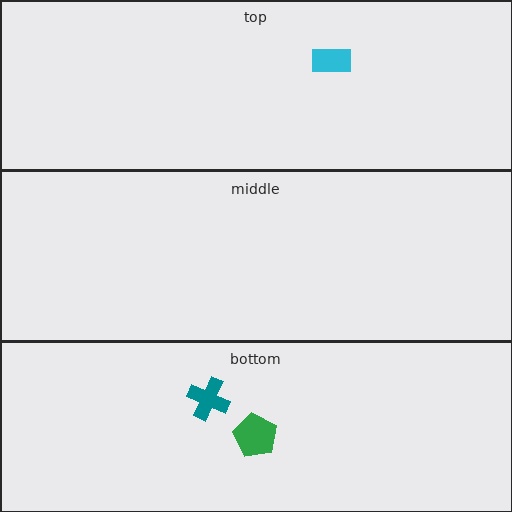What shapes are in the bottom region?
The teal cross, the green pentagon.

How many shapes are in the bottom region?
2.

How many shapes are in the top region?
1.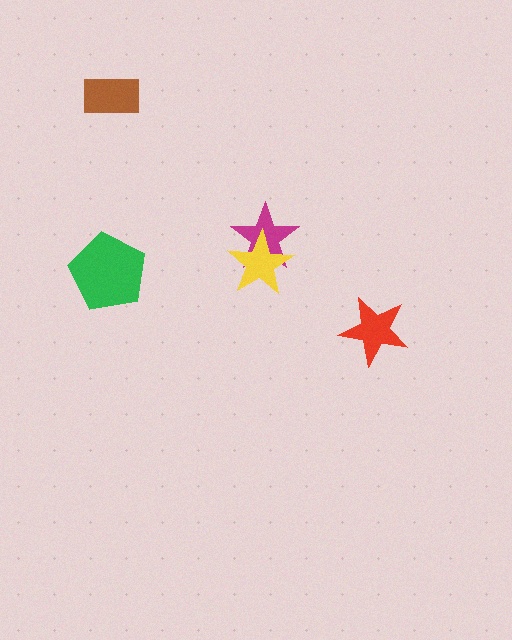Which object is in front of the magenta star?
The yellow star is in front of the magenta star.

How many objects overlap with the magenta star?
1 object overlaps with the magenta star.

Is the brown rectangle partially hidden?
No, no other shape covers it.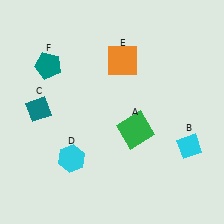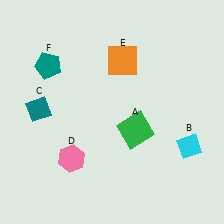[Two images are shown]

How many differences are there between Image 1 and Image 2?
There is 1 difference between the two images.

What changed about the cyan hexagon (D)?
In Image 1, D is cyan. In Image 2, it changed to pink.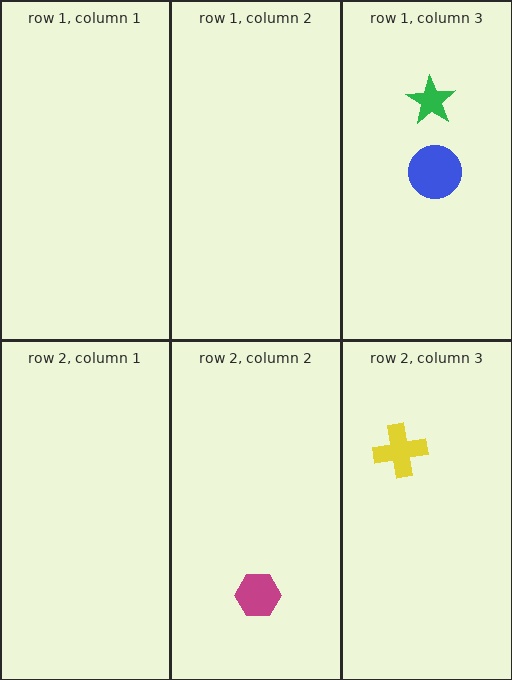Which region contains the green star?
The row 1, column 3 region.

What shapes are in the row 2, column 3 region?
The yellow cross.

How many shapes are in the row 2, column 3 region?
1.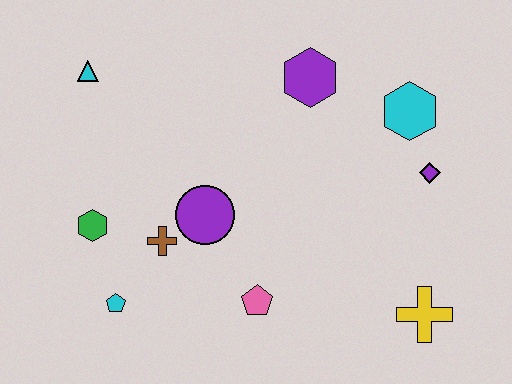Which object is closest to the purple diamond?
The cyan hexagon is closest to the purple diamond.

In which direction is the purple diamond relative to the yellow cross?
The purple diamond is above the yellow cross.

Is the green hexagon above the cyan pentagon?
Yes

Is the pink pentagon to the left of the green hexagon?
No